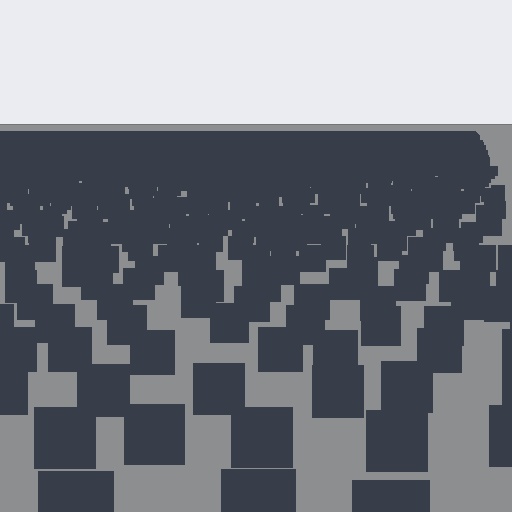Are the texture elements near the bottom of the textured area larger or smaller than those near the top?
Larger. Near the bottom, elements are closer to the viewer and appear at a bigger on-screen size.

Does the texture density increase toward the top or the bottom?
Density increases toward the top.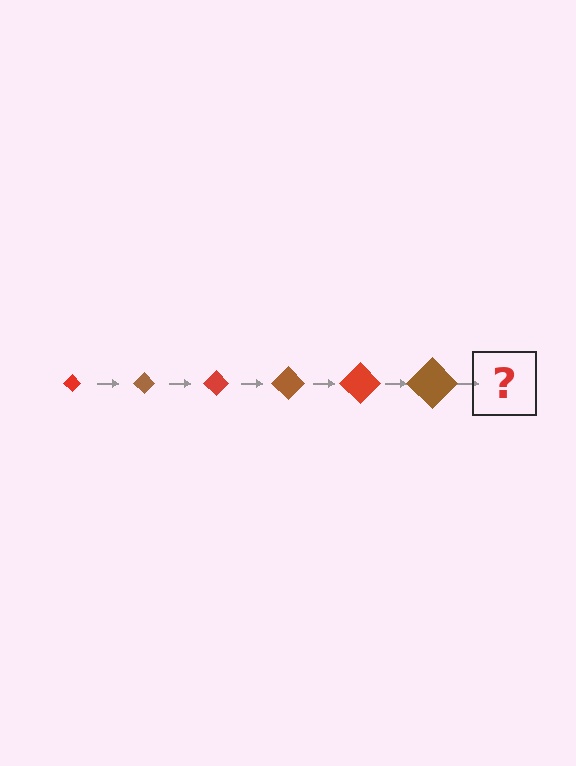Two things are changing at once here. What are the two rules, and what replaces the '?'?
The two rules are that the diamond grows larger each step and the color cycles through red and brown. The '?' should be a red diamond, larger than the previous one.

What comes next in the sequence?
The next element should be a red diamond, larger than the previous one.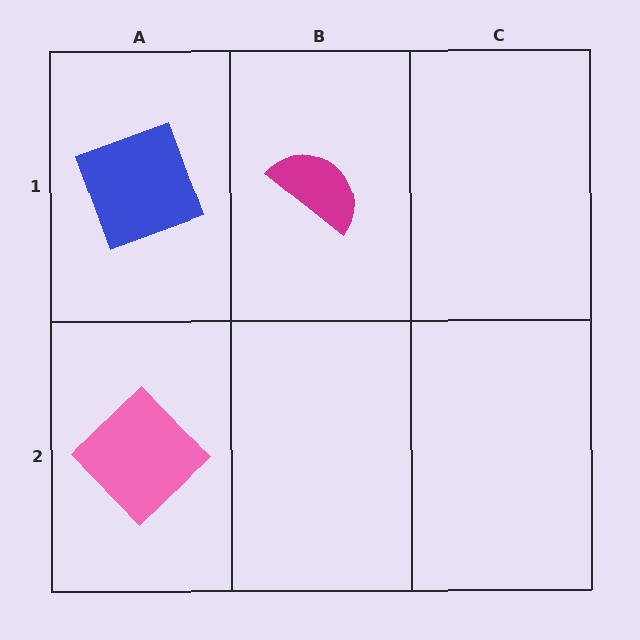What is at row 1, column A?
A blue square.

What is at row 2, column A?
A pink diamond.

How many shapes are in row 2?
1 shape.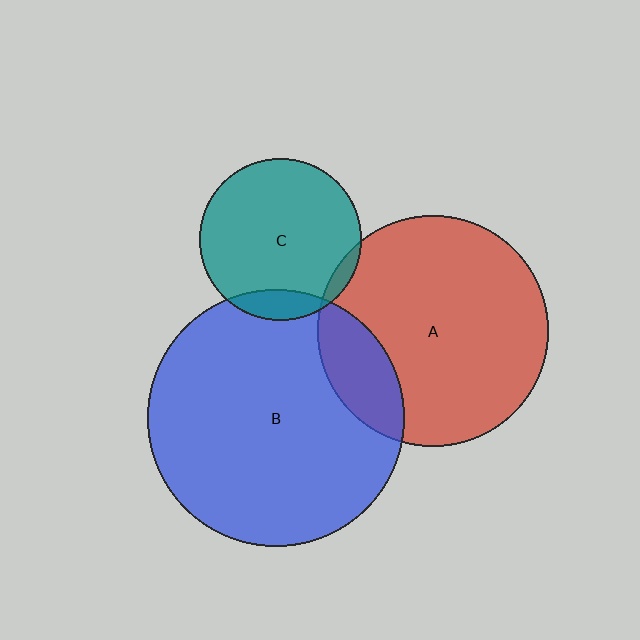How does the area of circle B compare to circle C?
Approximately 2.5 times.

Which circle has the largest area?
Circle B (blue).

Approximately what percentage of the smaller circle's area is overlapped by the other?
Approximately 5%.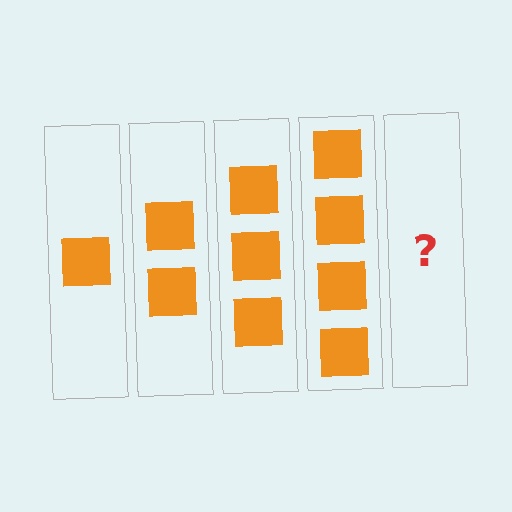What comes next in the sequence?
The next element should be 5 squares.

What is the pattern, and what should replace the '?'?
The pattern is that each step adds one more square. The '?' should be 5 squares.